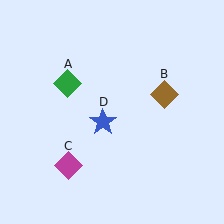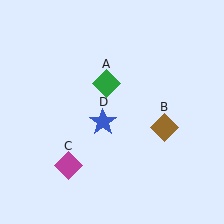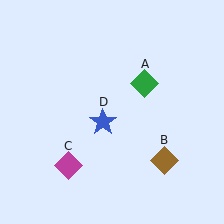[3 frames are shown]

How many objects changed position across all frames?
2 objects changed position: green diamond (object A), brown diamond (object B).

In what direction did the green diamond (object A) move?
The green diamond (object A) moved right.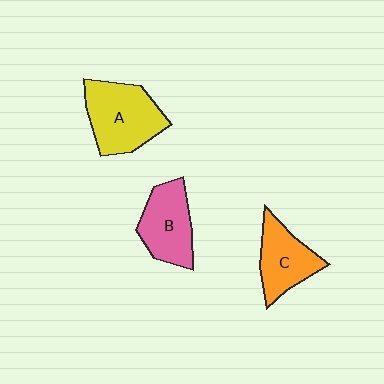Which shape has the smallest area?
Shape C (orange).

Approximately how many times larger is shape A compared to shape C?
Approximately 1.4 times.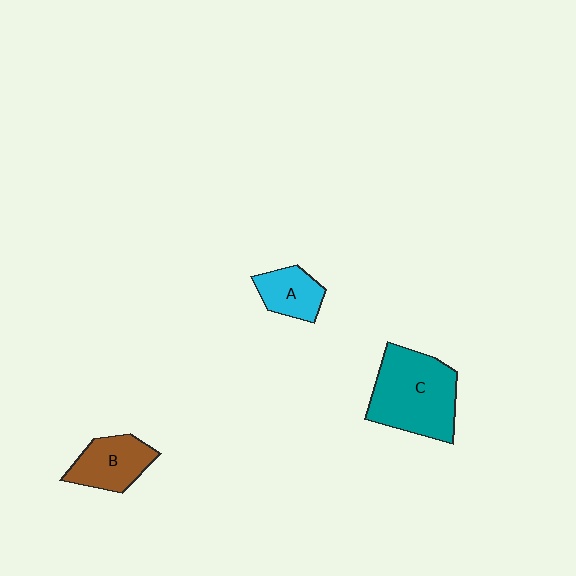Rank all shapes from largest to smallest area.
From largest to smallest: C (teal), B (brown), A (cyan).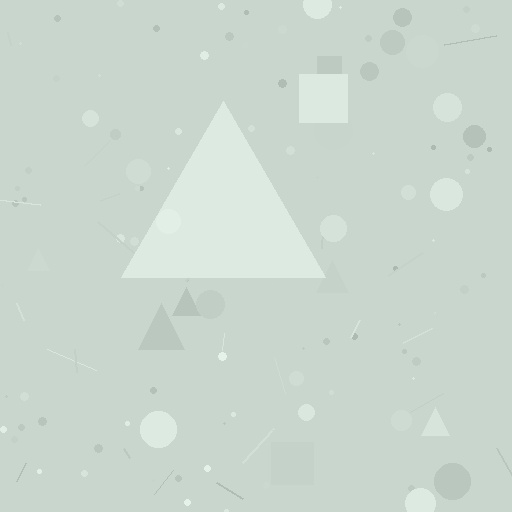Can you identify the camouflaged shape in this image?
The camouflaged shape is a triangle.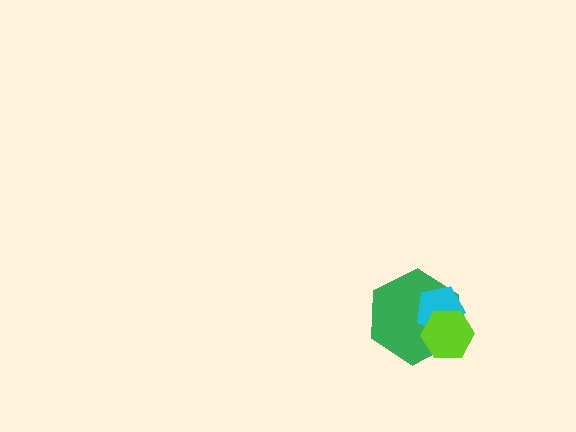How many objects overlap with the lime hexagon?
2 objects overlap with the lime hexagon.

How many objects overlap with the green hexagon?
2 objects overlap with the green hexagon.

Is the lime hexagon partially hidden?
No, no other shape covers it.